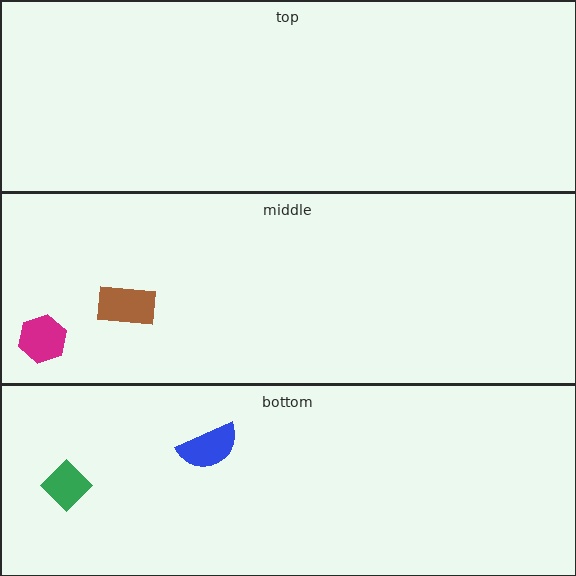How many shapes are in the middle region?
2.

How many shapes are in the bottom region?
2.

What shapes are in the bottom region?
The blue semicircle, the green diamond.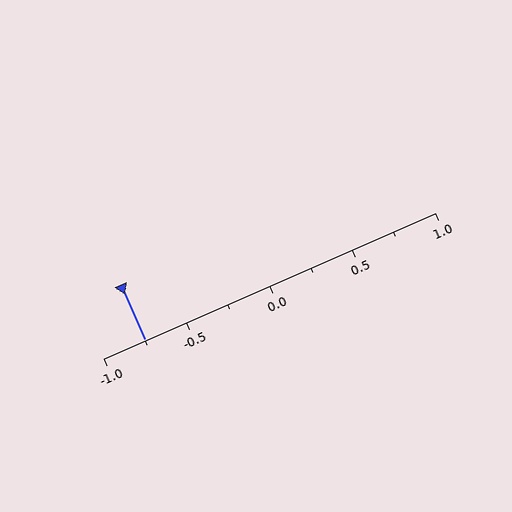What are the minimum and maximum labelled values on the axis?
The axis runs from -1.0 to 1.0.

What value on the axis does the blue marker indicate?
The marker indicates approximately -0.75.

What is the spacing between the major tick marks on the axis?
The major ticks are spaced 0.5 apart.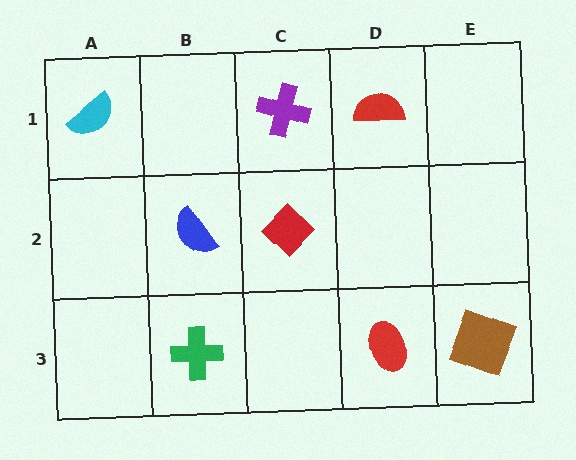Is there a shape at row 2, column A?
No, that cell is empty.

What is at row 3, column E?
A brown square.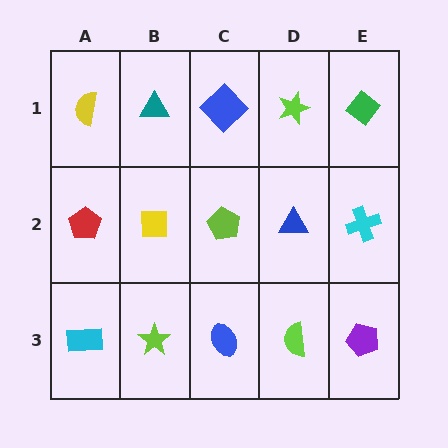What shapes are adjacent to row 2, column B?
A teal triangle (row 1, column B), a lime star (row 3, column B), a red pentagon (row 2, column A), a lime pentagon (row 2, column C).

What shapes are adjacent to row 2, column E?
A green diamond (row 1, column E), a purple pentagon (row 3, column E), a blue triangle (row 2, column D).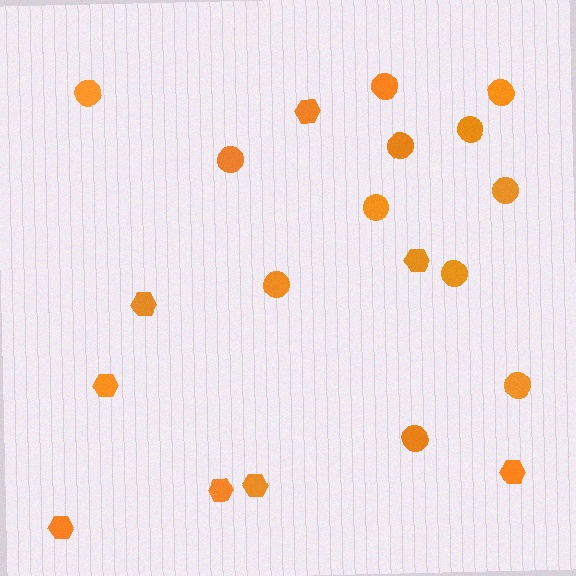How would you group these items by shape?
There are 2 groups: one group of hexagons (8) and one group of circles (12).